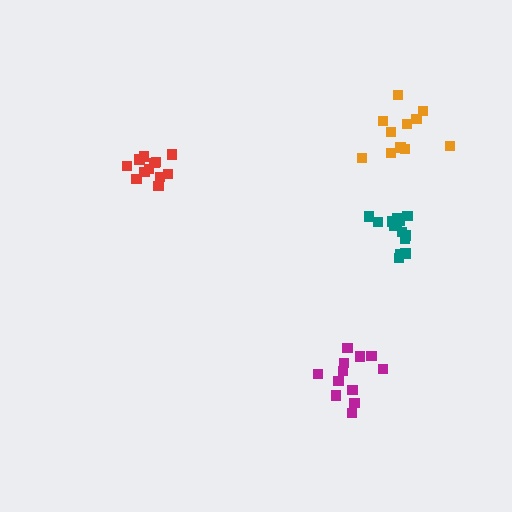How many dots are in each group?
Group 1: 16 dots, Group 2: 12 dots, Group 3: 11 dots, Group 4: 12 dots (51 total).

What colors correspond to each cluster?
The clusters are colored: teal, red, orange, magenta.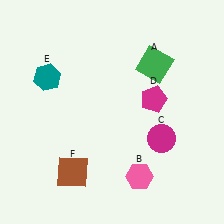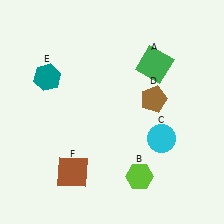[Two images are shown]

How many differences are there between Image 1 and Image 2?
There are 3 differences between the two images.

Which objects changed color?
B changed from pink to lime. C changed from magenta to cyan. D changed from magenta to brown.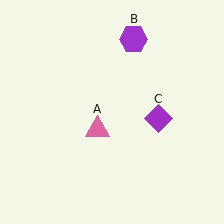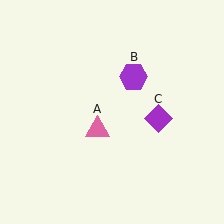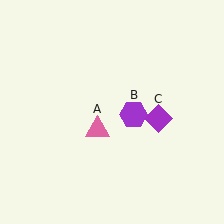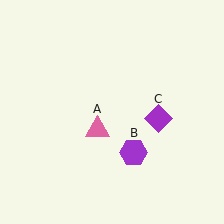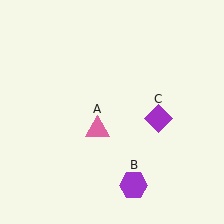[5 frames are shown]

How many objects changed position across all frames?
1 object changed position: purple hexagon (object B).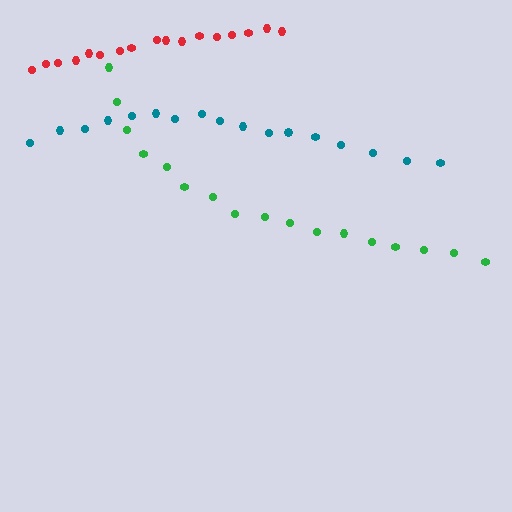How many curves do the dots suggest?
There are 3 distinct paths.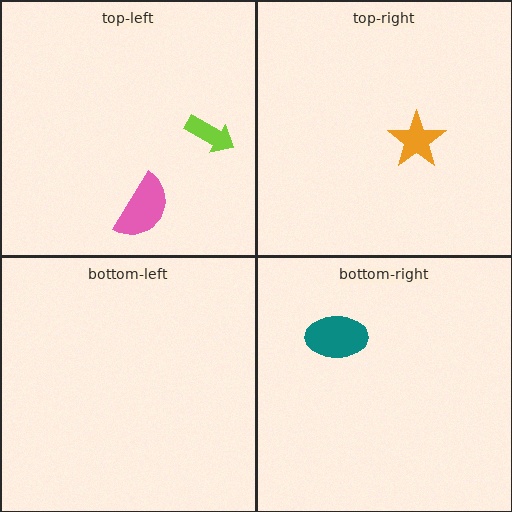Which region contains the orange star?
The top-right region.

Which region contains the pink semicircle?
The top-left region.